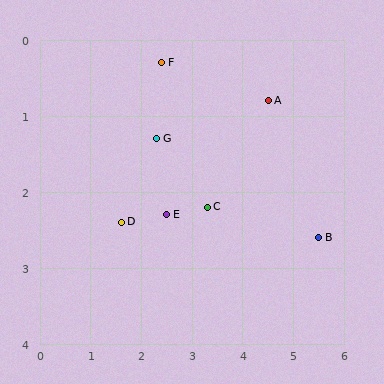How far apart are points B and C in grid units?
Points B and C are about 2.2 grid units apart.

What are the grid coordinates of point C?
Point C is at approximately (3.3, 2.2).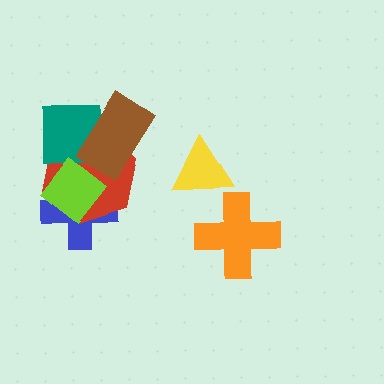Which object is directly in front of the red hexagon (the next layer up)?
The teal square is directly in front of the red hexagon.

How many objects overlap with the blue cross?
2 objects overlap with the blue cross.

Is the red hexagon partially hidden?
Yes, it is partially covered by another shape.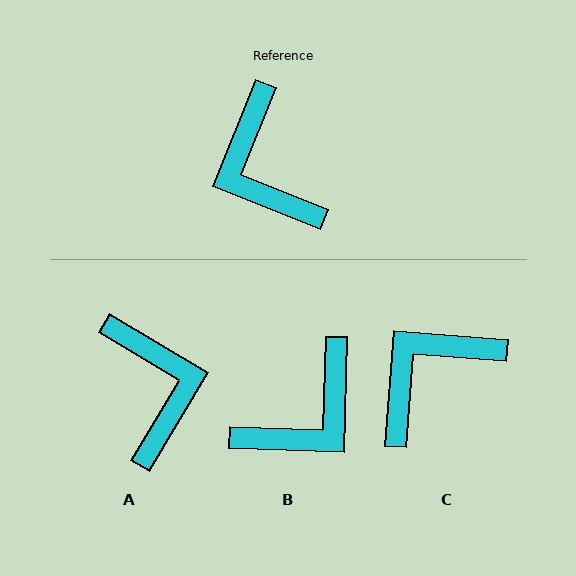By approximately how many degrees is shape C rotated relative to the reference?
Approximately 72 degrees clockwise.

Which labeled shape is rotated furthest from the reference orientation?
A, about 171 degrees away.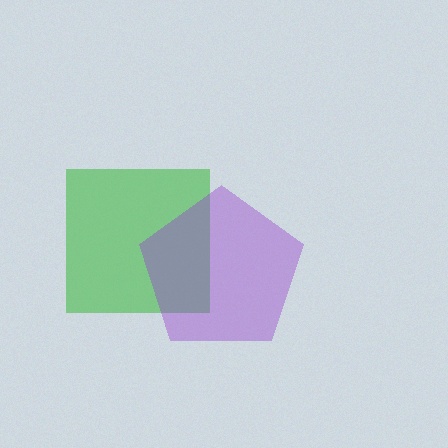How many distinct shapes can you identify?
There are 2 distinct shapes: a green square, a purple pentagon.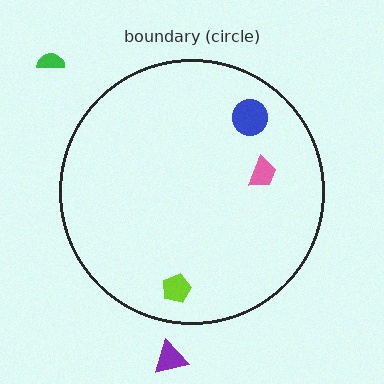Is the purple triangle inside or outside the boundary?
Outside.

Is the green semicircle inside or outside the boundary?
Outside.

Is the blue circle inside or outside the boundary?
Inside.